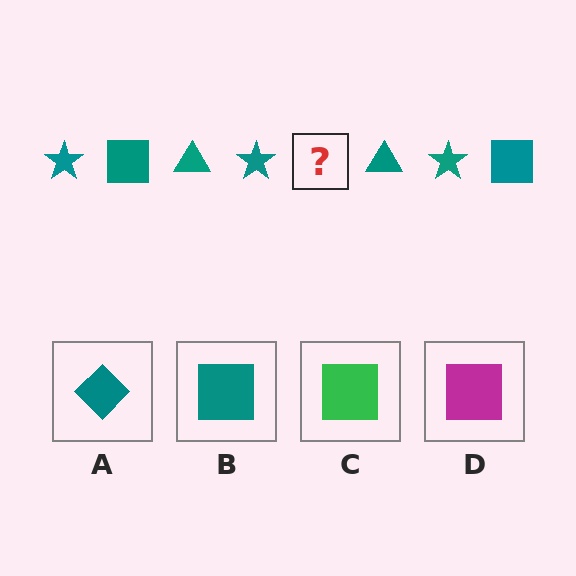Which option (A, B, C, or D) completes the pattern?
B.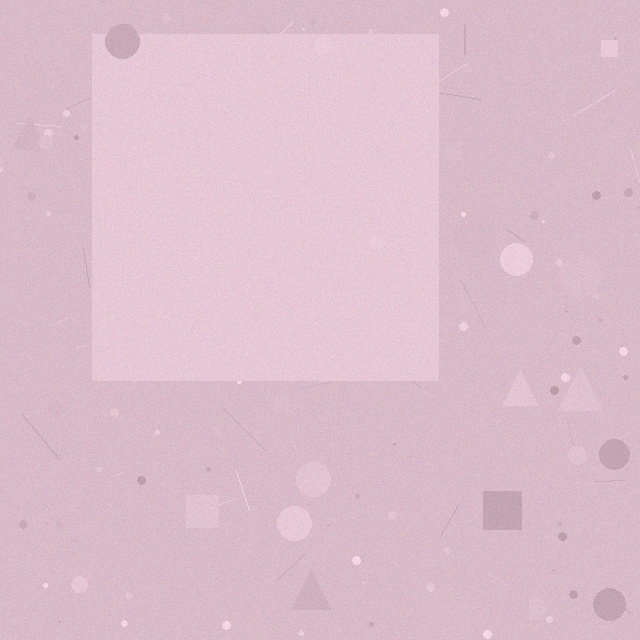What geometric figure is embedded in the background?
A square is embedded in the background.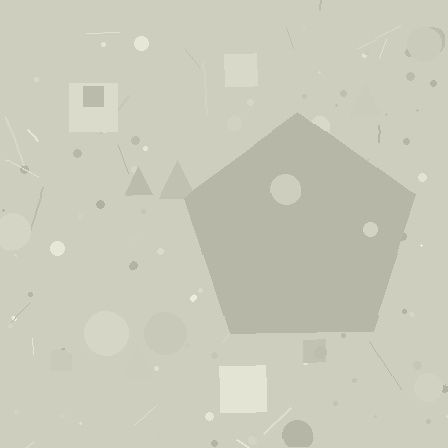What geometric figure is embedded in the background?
A pentagon is embedded in the background.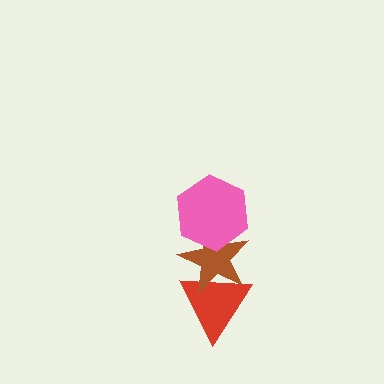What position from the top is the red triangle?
The red triangle is 3rd from the top.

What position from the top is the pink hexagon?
The pink hexagon is 1st from the top.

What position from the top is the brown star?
The brown star is 2nd from the top.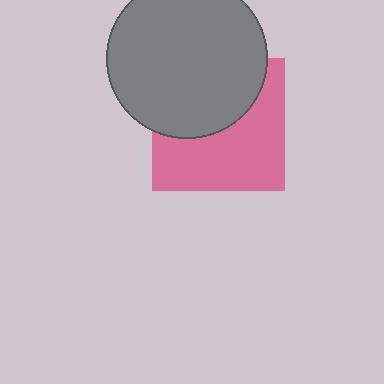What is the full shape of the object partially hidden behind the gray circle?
The partially hidden object is a pink square.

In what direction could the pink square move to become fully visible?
The pink square could move down. That would shift it out from behind the gray circle entirely.